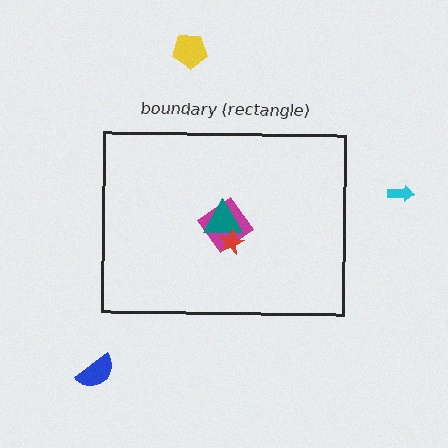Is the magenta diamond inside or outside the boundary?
Inside.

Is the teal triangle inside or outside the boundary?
Inside.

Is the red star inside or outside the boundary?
Inside.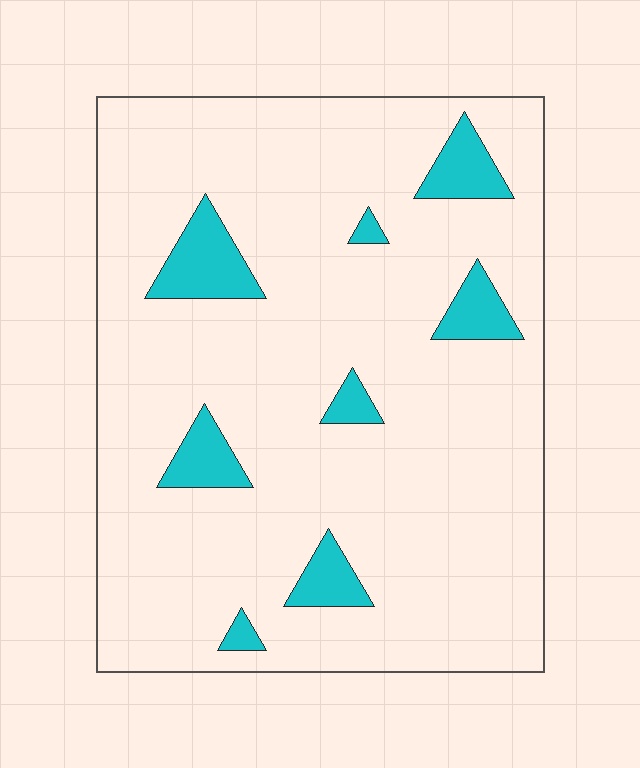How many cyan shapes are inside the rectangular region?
8.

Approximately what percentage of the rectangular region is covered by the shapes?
Approximately 10%.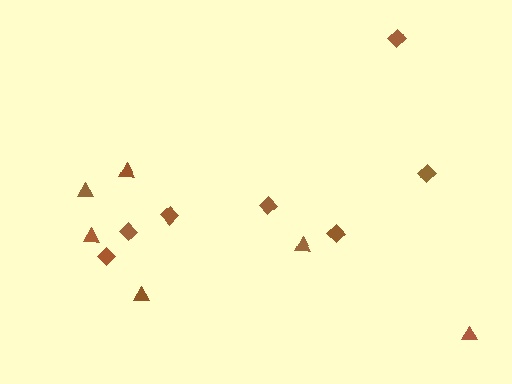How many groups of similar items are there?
There are 2 groups: one group of triangles (6) and one group of diamonds (7).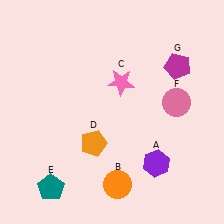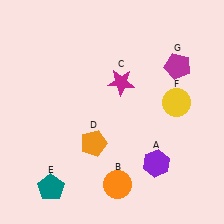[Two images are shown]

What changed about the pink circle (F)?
In Image 1, F is pink. In Image 2, it changed to yellow.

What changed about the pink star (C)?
In Image 1, C is pink. In Image 2, it changed to magenta.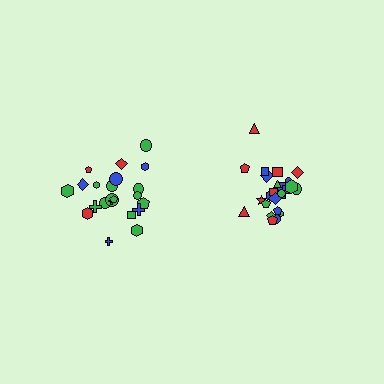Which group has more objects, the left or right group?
The right group.